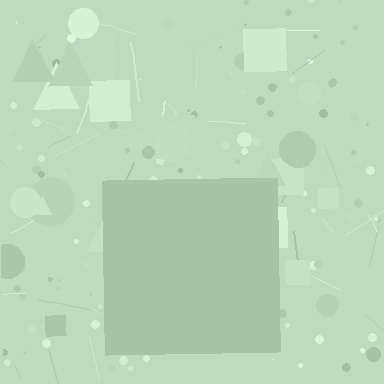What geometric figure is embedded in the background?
A square is embedded in the background.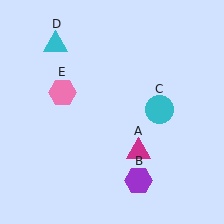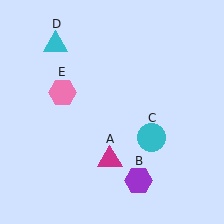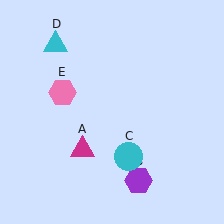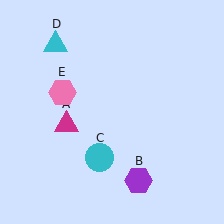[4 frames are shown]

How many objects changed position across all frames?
2 objects changed position: magenta triangle (object A), cyan circle (object C).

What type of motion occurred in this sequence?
The magenta triangle (object A), cyan circle (object C) rotated clockwise around the center of the scene.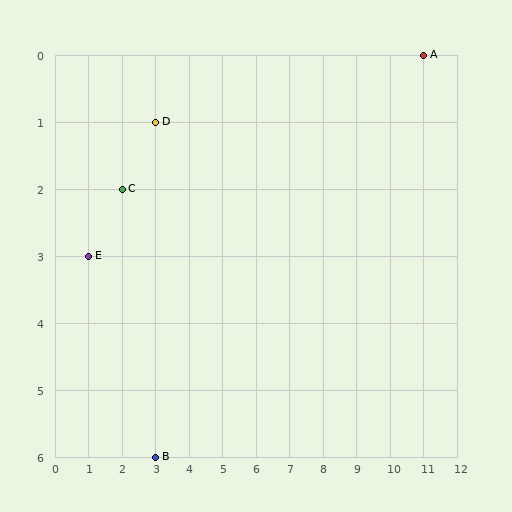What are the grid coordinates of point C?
Point C is at grid coordinates (2, 2).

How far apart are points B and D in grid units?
Points B and D are 5 rows apart.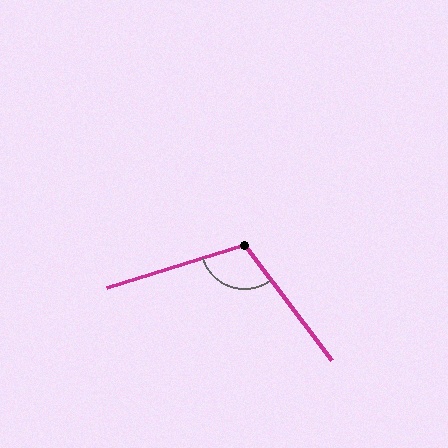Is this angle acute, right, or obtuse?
It is obtuse.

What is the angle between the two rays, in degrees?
Approximately 110 degrees.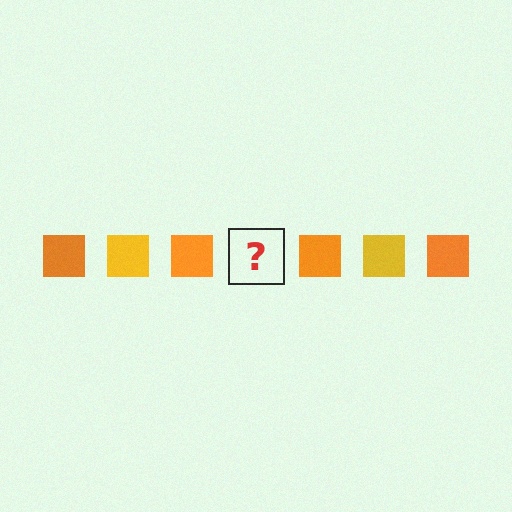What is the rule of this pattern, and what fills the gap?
The rule is that the pattern cycles through orange, yellow squares. The gap should be filled with a yellow square.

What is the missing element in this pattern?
The missing element is a yellow square.